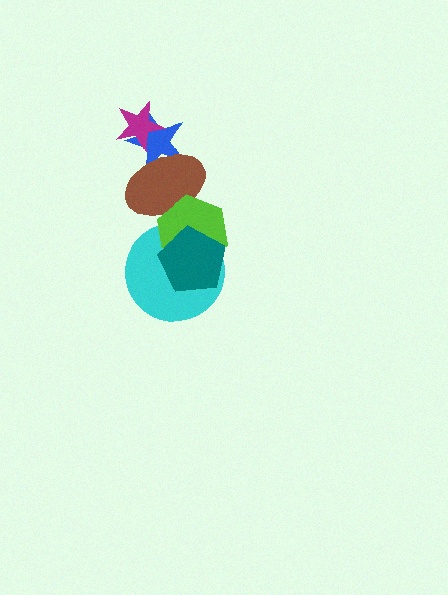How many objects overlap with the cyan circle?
2 objects overlap with the cyan circle.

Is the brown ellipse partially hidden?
Yes, it is partially covered by another shape.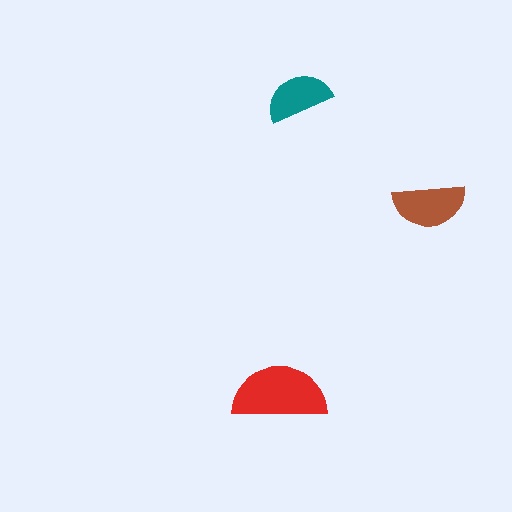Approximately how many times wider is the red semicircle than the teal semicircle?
About 1.5 times wider.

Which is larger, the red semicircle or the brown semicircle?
The red one.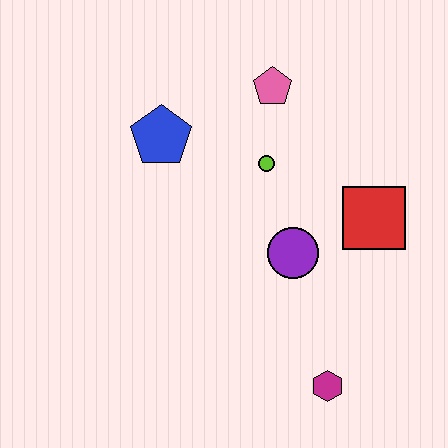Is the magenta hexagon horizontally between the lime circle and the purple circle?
No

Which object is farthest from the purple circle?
The blue pentagon is farthest from the purple circle.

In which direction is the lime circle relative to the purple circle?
The lime circle is above the purple circle.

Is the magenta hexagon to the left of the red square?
Yes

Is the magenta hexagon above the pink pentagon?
No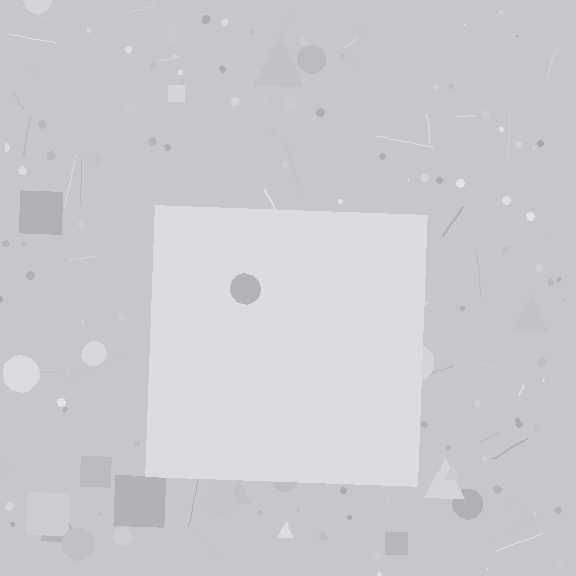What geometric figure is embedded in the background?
A square is embedded in the background.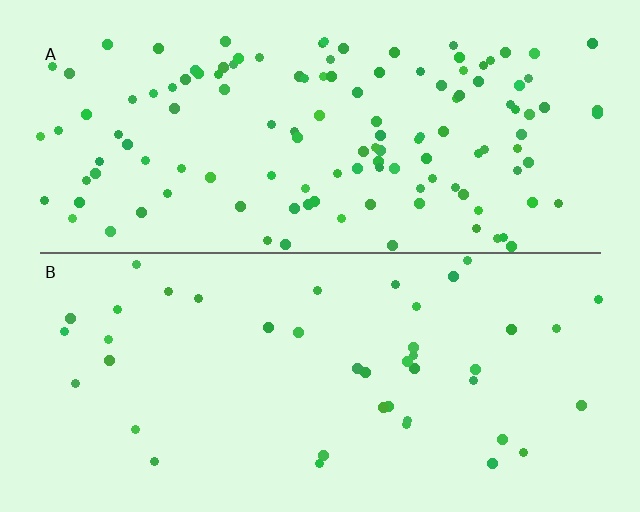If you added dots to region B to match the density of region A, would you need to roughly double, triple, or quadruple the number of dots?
Approximately triple.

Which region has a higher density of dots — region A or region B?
A (the top).